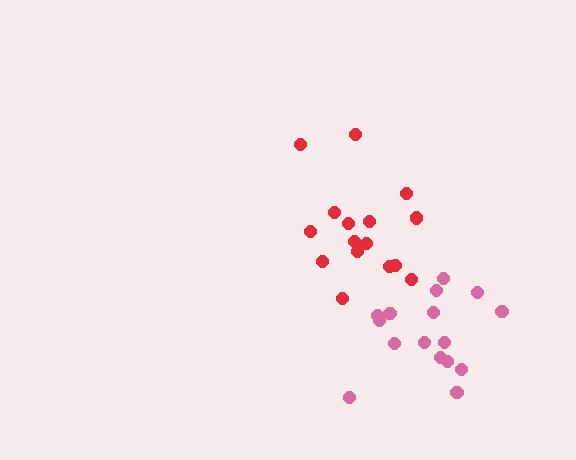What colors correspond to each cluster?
The clusters are colored: red, pink.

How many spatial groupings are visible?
There are 2 spatial groupings.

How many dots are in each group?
Group 1: 16 dots, Group 2: 17 dots (33 total).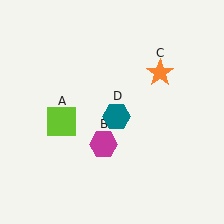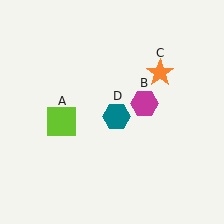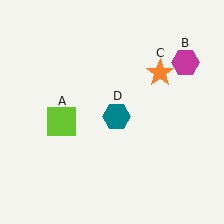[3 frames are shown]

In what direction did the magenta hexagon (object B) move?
The magenta hexagon (object B) moved up and to the right.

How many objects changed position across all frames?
1 object changed position: magenta hexagon (object B).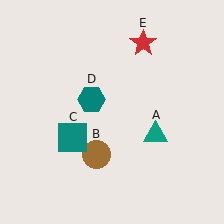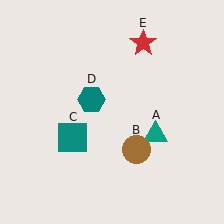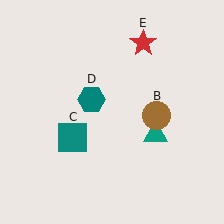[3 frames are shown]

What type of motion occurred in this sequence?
The brown circle (object B) rotated counterclockwise around the center of the scene.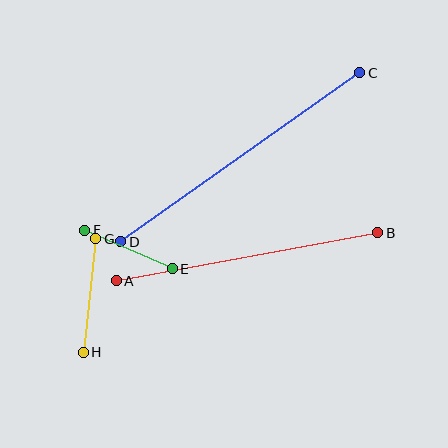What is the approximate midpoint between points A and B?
The midpoint is at approximately (247, 257) pixels.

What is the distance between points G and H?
The distance is approximately 114 pixels.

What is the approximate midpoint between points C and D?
The midpoint is at approximately (240, 157) pixels.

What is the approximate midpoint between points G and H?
The midpoint is at approximately (90, 296) pixels.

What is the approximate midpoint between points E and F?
The midpoint is at approximately (128, 250) pixels.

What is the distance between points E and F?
The distance is approximately 95 pixels.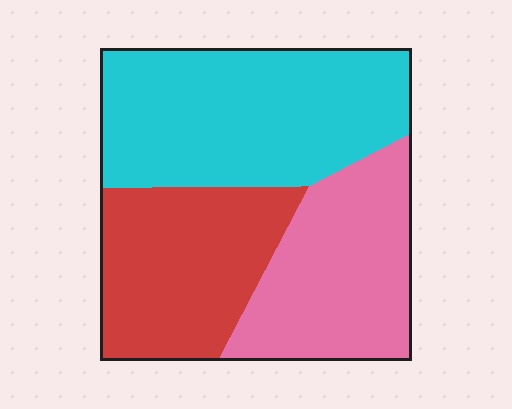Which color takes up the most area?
Cyan, at roughly 40%.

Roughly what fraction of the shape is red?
Red covers roughly 30% of the shape.